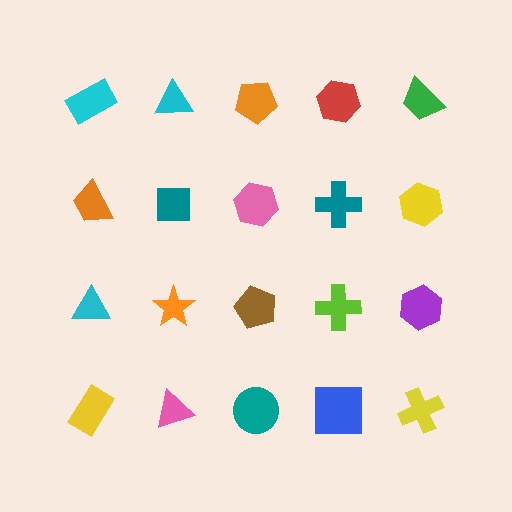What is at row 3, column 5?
A purple hexagon.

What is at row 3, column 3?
A brown pentagon.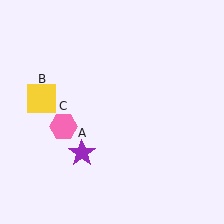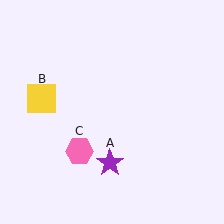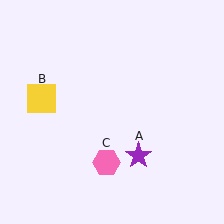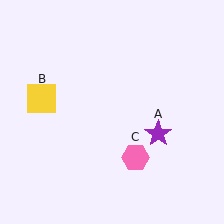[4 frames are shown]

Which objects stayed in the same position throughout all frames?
Yellow square (object B) remained stationary.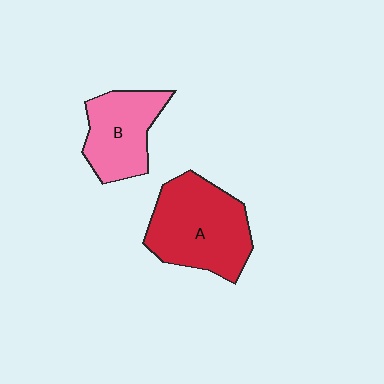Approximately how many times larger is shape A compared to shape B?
Approximately 1.4 times.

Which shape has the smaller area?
Shape B (pink).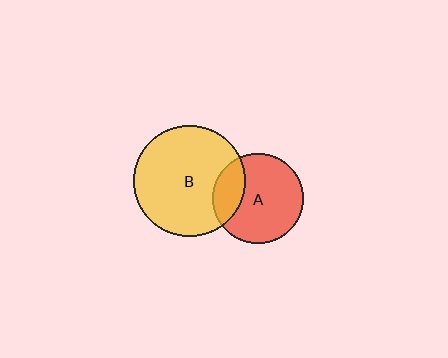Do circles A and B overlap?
Yes.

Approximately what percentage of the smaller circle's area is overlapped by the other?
Approximately 25%.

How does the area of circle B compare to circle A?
Approximately 1.5 times.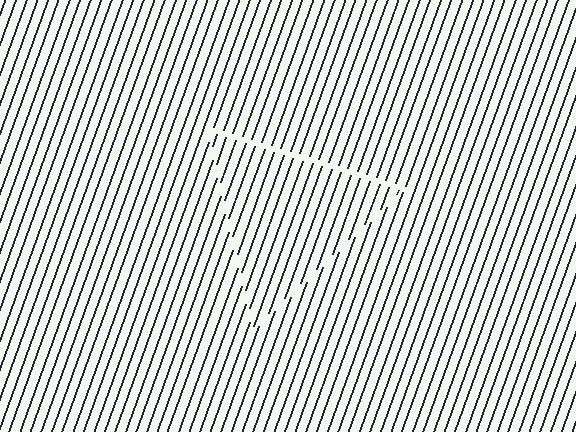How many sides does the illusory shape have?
3 sides — the line-ends trace a triangle.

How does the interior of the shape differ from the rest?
The interior of the shape contains the same grating, shifted by half a period — the contour is defined by the phase discontinuity where line-ends from the inner and outer gratings abut.